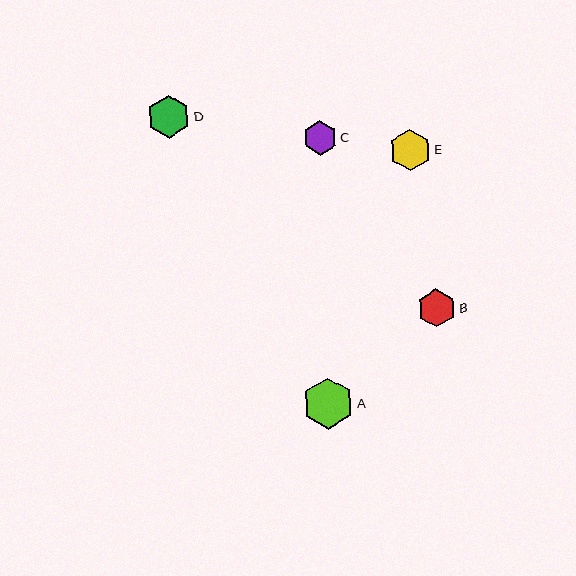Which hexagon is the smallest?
Hexagon C is the smallest with a size of approximately 34 pixels.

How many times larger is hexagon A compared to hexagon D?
Hexagon A is approximately 1.2 times the size of hexagon D.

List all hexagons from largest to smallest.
From largest to smallest: A, D, E, B, C.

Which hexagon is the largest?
Hexagon A is the largest with a size of approximately 51 pixels.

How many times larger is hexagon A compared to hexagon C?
Hexagon A is approximately 1.5 times the size of hexagon C.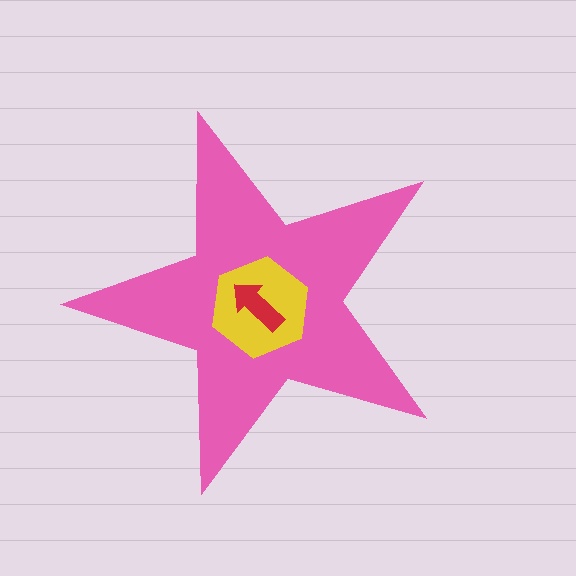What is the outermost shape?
The pink star.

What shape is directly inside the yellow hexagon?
The red arrow.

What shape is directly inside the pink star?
The yellow hexagon.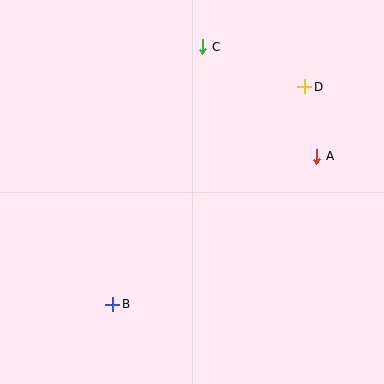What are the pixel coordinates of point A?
Point A is at (316, 156).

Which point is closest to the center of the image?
Point A at (316, 156) is closest to the center.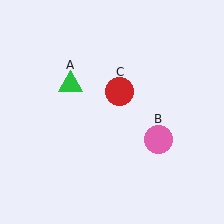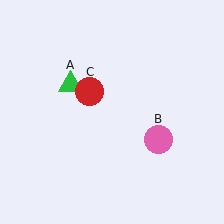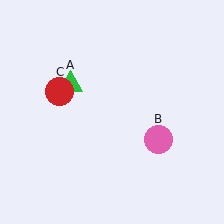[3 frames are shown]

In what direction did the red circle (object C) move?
The red circle (object C) moved left.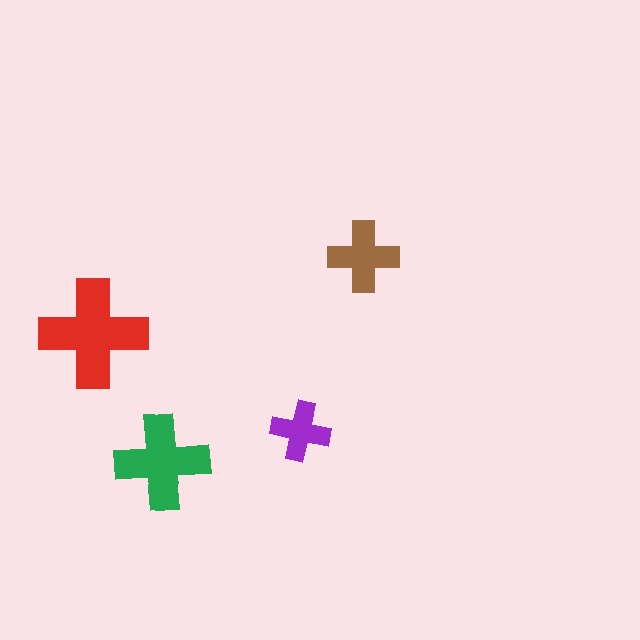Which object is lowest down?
The green cross is bottommost.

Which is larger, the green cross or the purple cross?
The green one.